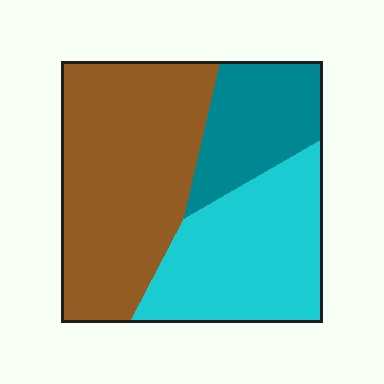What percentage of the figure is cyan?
Cyan covers about 35% of the figure.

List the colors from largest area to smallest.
From largest to smallest: brown, cyan, teal.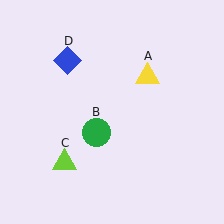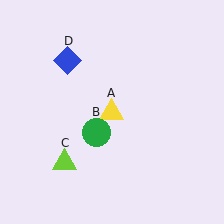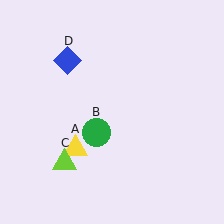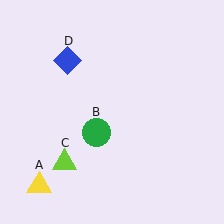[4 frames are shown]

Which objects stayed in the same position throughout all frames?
Green circle (object B) and lime triangle (object C) and blue diamond (object D) remained stationary.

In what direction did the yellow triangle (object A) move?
The yellow triangle (object A) moved down and to the left.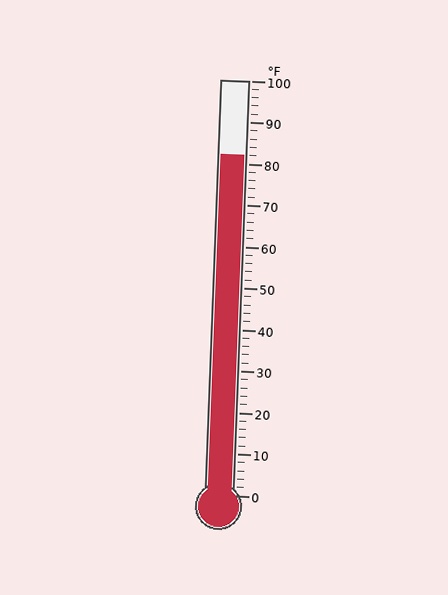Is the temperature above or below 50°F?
The temperature is above 50°F.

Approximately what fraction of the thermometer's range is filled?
The thermometer is filled to approximately 80% of its range.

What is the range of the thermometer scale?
The thermometer scale ranges from 0°F to 100°F.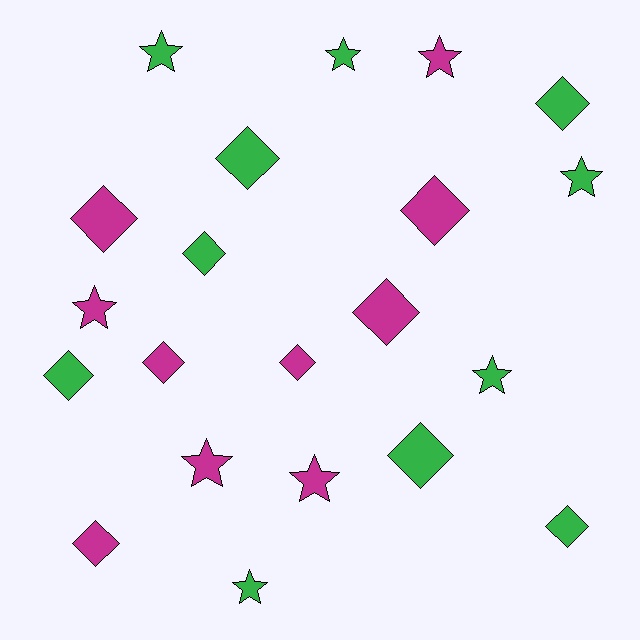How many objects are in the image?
There are 21 objects.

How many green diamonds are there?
There are 6 green diamonds.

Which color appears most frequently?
Green, with 11 objects.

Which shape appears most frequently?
Diamond, with 12 objects.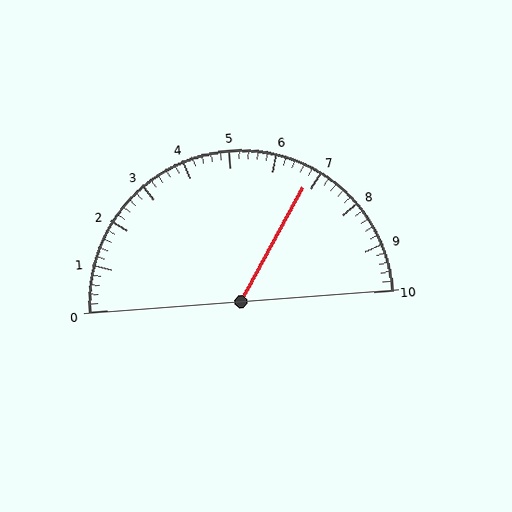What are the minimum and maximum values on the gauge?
The gauge ranges from 0 to 10.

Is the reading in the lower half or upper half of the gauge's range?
The reading is in the upper half of the range (0 to 10).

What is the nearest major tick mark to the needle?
The nearest major tick mark is 7.